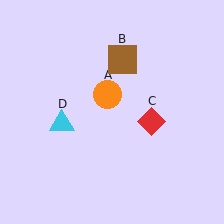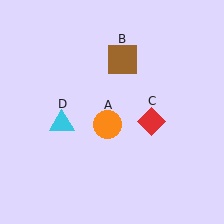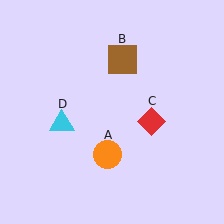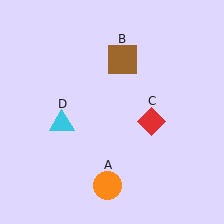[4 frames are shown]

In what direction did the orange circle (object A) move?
The orange circle (object A) moved down.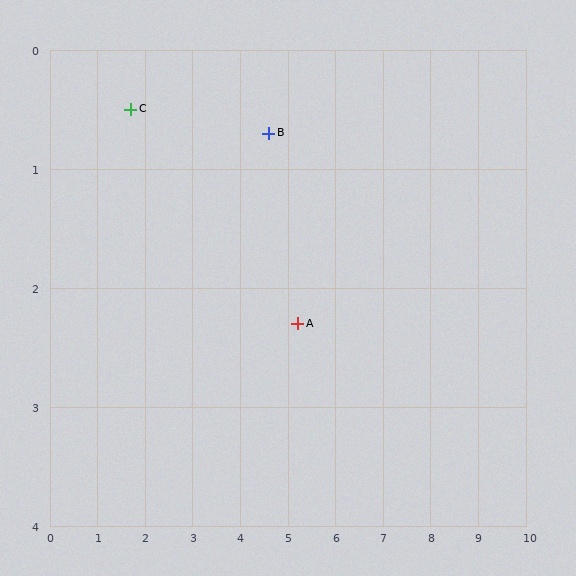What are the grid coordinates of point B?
Point B is at approximately (4.6, 0.7).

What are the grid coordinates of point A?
Point A is at approximately (5.2, 2.3).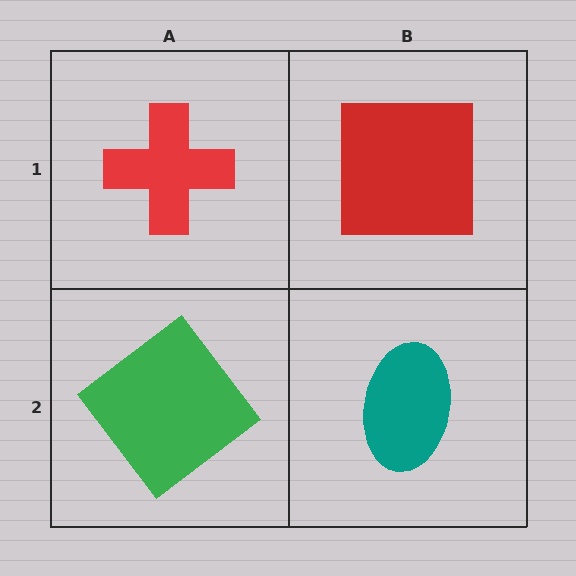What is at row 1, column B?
A red square.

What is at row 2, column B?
A teal ellipse.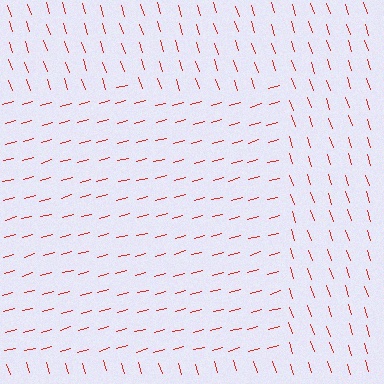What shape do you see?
I see a rectangle.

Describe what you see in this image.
The image is filled with small red line segments. A rectangle region in the image has lines oriented differently from the surrounding lines, creating a visible texture boundary.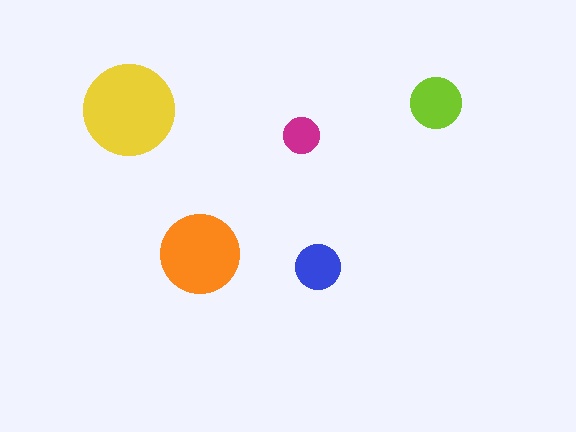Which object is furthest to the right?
The lime circle is rightmost.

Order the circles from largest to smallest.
the yellow one, the orange one, the lime one, the blue one, the magenta one.